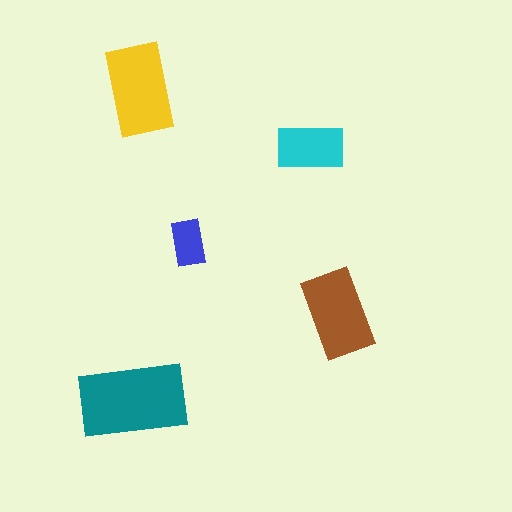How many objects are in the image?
There are 5 objects in the image.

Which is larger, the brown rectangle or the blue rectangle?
The brown one.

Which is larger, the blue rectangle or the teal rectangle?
The teal one.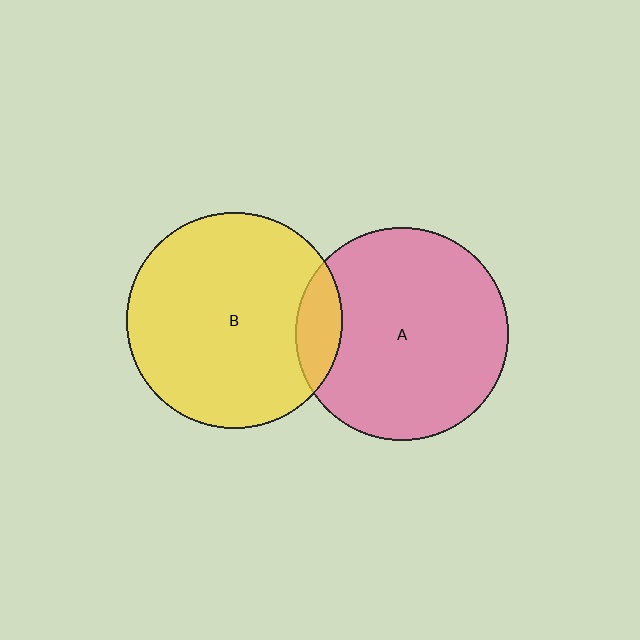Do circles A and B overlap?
Yes.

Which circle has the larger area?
Circle B (yellow).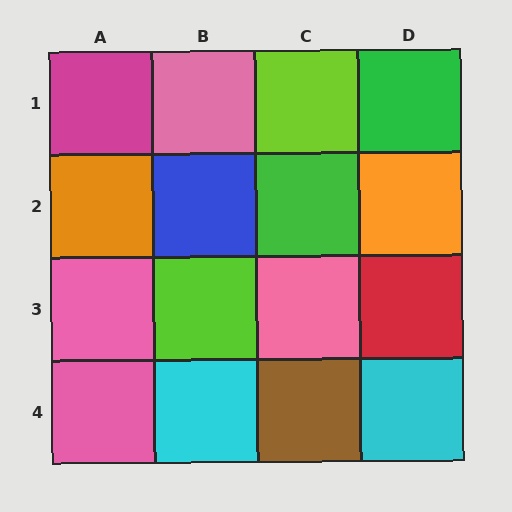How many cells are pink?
4 cells are pink.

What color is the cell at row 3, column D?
Red.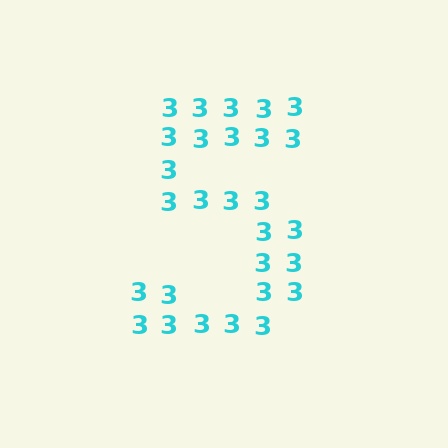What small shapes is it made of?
It is made of small digit 3's.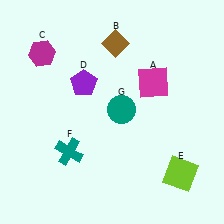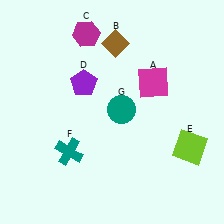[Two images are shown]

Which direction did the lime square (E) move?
The lime square (E) moved up.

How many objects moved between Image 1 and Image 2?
2 objects moved between the two images.